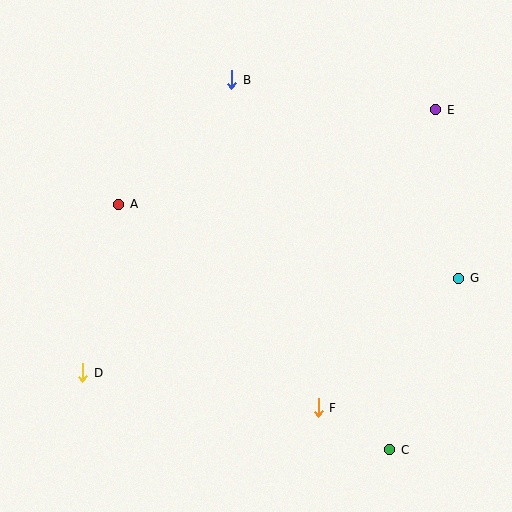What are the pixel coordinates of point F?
Point F is at (318, 408).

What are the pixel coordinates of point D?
Point D is at (83, 373).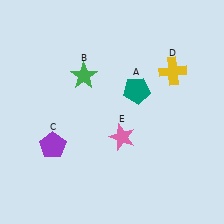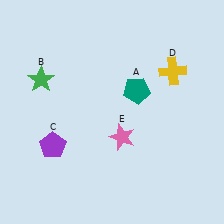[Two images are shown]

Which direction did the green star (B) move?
The green star (B) moved left.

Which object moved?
The green star (B) moved left.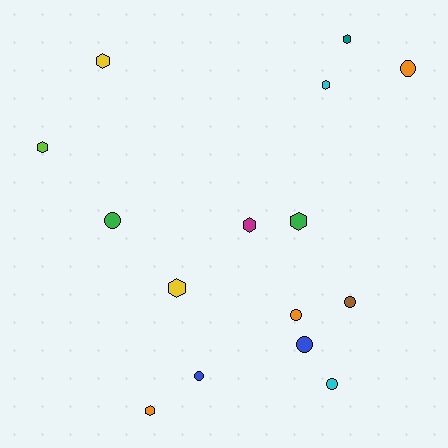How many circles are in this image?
There are 7 circles.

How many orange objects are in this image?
There are 3 orange objects.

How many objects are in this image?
There are 15 objects.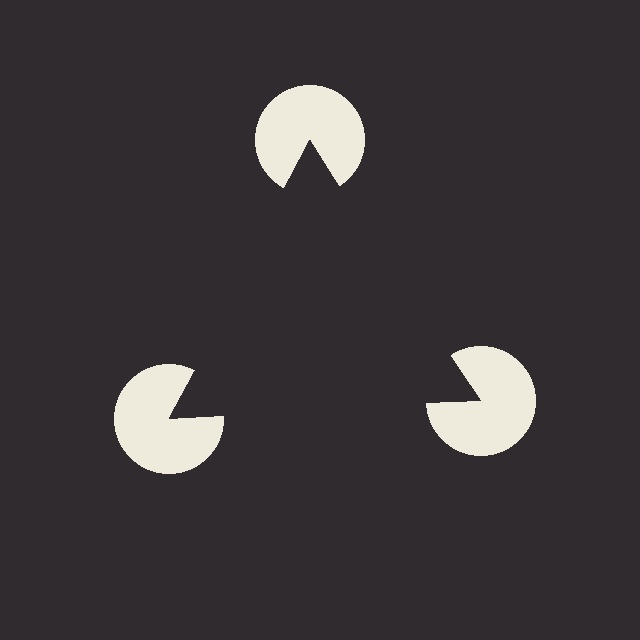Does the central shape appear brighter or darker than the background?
It typically appears slightly darker than the background, even though no actual brightness change is drawn.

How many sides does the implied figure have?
3 sides.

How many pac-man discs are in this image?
There are 3 — one at each vertex of the illusory triangle.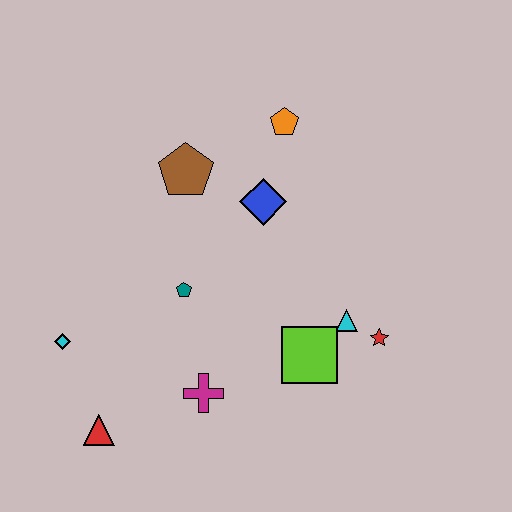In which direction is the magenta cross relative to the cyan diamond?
The magenta cross is to the right of the cyan diamond.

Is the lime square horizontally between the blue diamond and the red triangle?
No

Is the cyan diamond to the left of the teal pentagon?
Yes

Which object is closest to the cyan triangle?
The red star is closest to the cyan triangle.